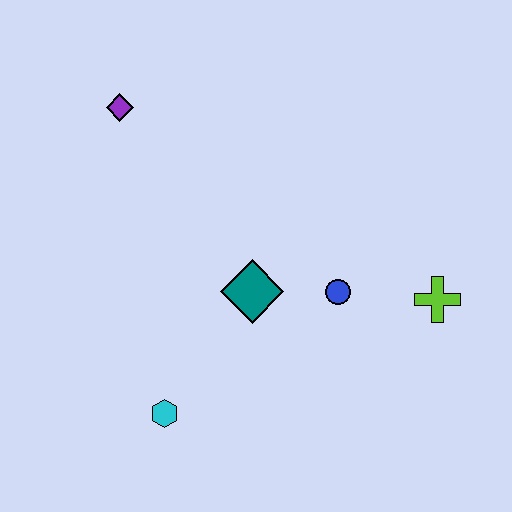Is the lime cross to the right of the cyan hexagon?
Yes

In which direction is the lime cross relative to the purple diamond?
The lime cross is to the right of the purple diamond.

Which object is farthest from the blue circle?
The purple diamond is farthest from the blue circle.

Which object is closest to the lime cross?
The blue circle is closest to the lime cross.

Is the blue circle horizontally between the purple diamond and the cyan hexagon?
No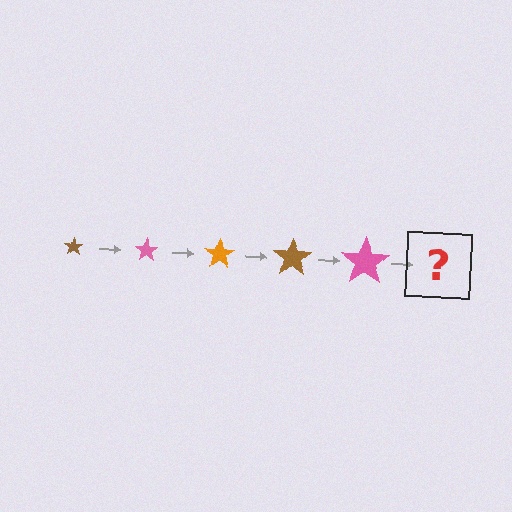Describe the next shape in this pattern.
It should be an orange star, larger than the previous one.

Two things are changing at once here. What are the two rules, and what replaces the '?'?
The two rules are that the star grows larger each step and the color cycles through brown, pink, and orange. The '?' should be an orange star, larger than the previous one.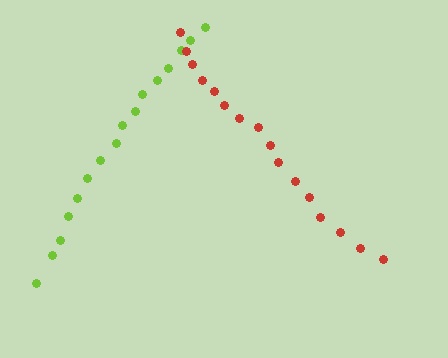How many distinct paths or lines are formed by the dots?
There are 2 distinct paths.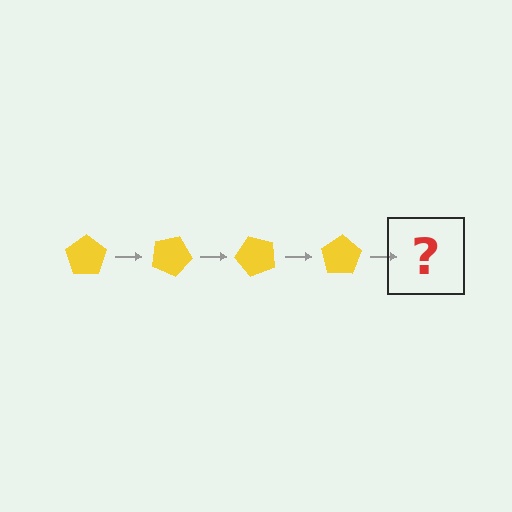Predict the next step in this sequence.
The next step is a yellow pentagon rotated 100 degrees.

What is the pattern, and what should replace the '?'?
The pattern is that the pentagon rotates 25 degrees each step. The '?' should be a yellow pentagon rotated 100 degrees.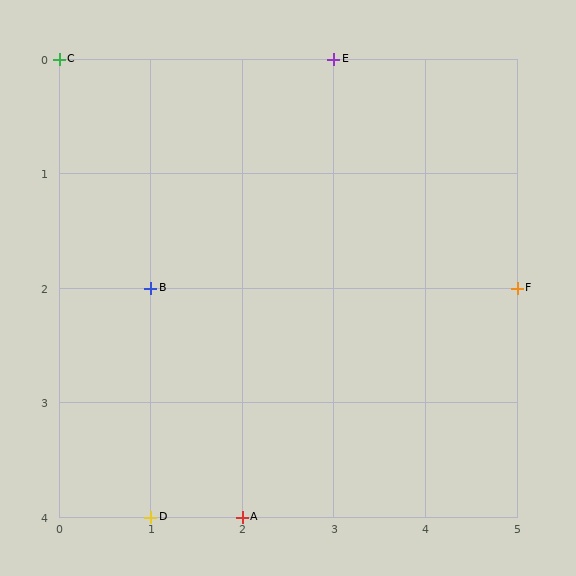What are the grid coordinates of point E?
Point E is at grid coordinates (3, 0).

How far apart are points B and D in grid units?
Points B and D are 2 rows apart.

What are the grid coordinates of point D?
Point D is at grid coordinates (1, 4).